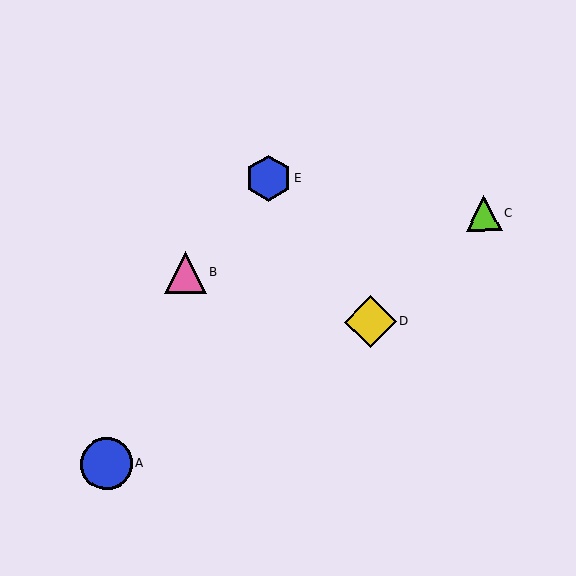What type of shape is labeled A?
Shape A is a blue circle.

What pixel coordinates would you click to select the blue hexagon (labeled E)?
Click at (268, 178) to select the blue hexagon E.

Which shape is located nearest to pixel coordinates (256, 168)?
The blue hexagon (labeled E) at (268, 178) is nearest to that location.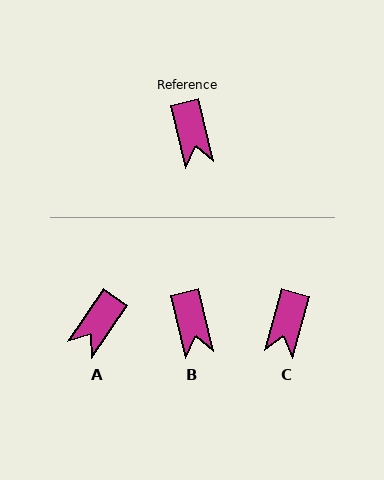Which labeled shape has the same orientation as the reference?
B.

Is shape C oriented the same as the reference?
No, it is off by about 30 degrees.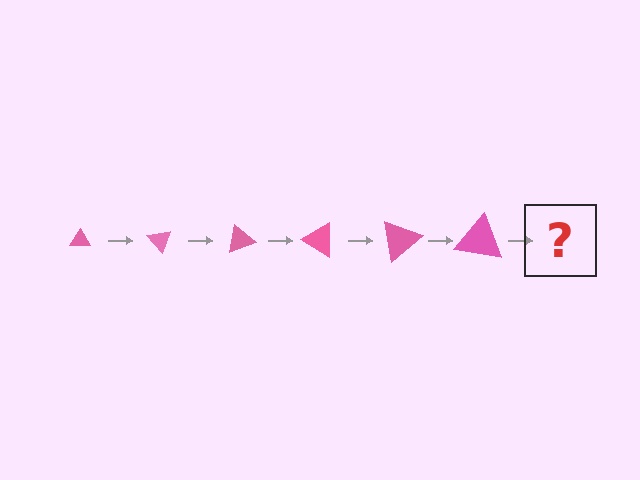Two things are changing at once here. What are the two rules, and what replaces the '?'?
The two rules are that the triangle grows larger each step and it rotates 50 degrees each step. The '?' should be a triangle, larger than the previous one and rotated 300 degrees from the start.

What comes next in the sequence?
The next element should be a triangle, larger than the previous one and rotated 300 degrees from the start.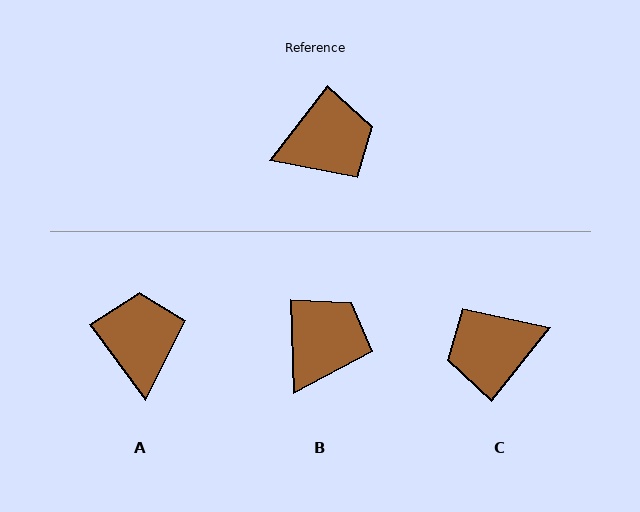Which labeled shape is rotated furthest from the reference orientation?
C, about 179 degrees away.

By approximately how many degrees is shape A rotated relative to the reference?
Approximately 74 degrees counter-clockwise.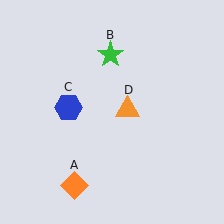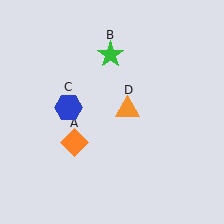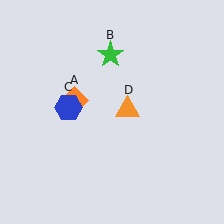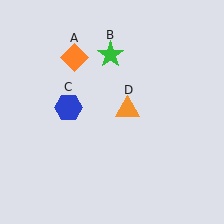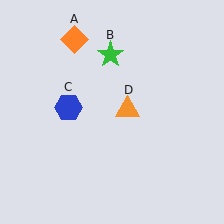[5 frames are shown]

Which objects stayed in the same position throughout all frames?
Green star (object B) and blue hexagon (object C) and orange triangle (object D) remained stationary.